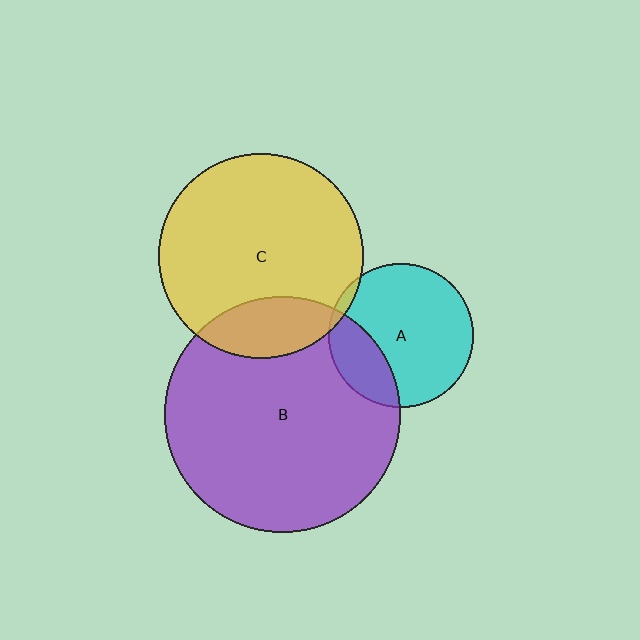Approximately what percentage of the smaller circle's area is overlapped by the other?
Approximately 20%.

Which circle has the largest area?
Circle B (purple).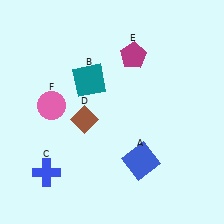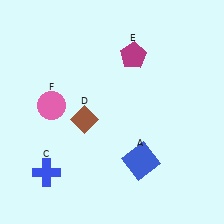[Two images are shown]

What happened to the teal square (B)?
The teal square (B) was removed in Image 2. It was in the top-left area of Image 1.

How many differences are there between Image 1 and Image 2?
There is 1 difference between the two images.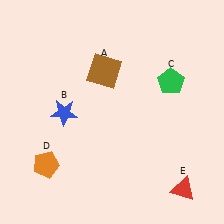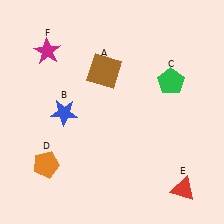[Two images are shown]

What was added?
A magenta star (F) was added in Image 2.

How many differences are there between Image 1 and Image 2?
There is 1 difference between the two images.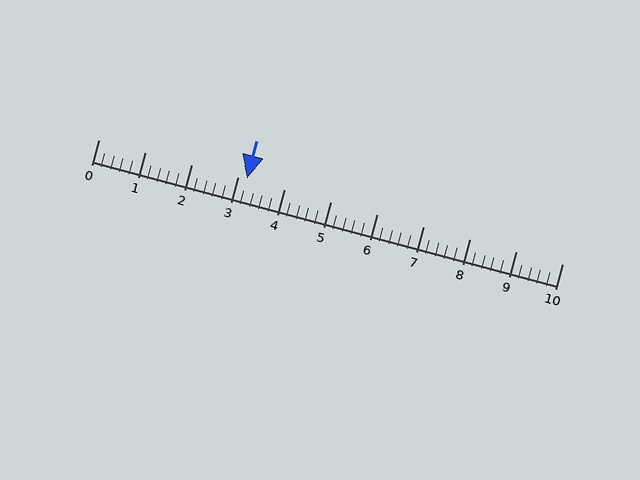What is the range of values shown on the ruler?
The ruler shows values from 0 to 10.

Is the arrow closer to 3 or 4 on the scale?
The arrow is closer to 3.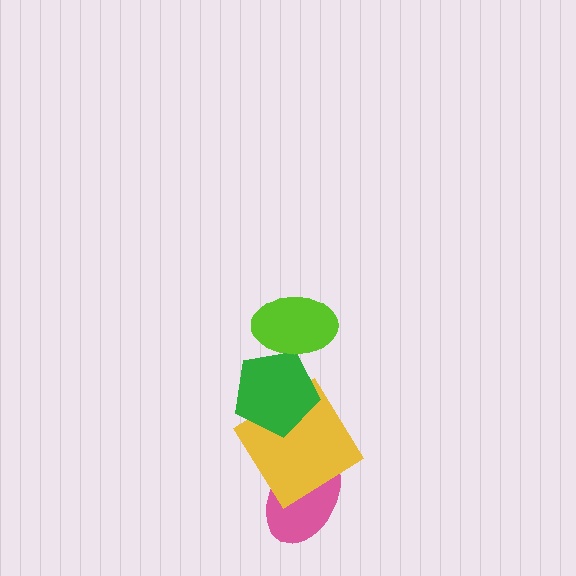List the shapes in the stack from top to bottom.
From top to bottom: the lime ellipse, the green pentagon, the yellow diamond, the pink ellipse.